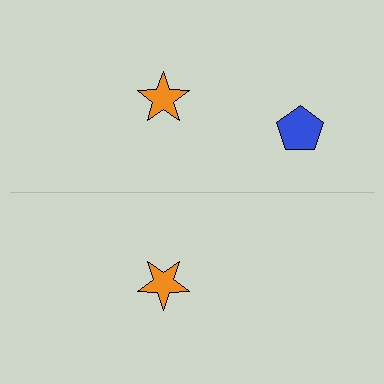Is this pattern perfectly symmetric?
No, the pattern is not perfectly symmetric. A blue pentagon is missing from the bottom side.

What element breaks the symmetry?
A blue pentagon is missing from the bottom side.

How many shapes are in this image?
There are 3 shapes in this image.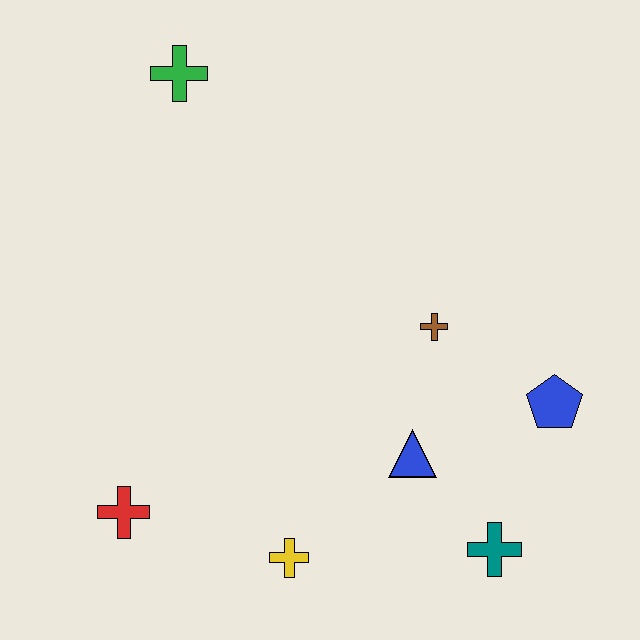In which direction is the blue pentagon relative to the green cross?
The blue pentagon is to the right of the green cross.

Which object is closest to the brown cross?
The blue triangle is closest to the brown cross.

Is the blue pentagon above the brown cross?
No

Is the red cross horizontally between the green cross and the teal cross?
No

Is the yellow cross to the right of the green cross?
Yes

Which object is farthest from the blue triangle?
The green cross is farthest from the blue triangle.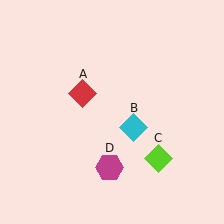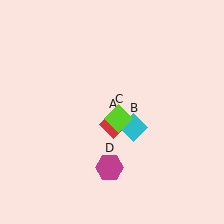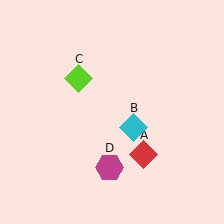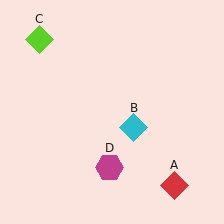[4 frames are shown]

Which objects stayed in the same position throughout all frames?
Cyan diamond (object B) and magenta hexagon (object D) remained stationary.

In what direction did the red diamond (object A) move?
The red diamond (object A) moved down and to the right.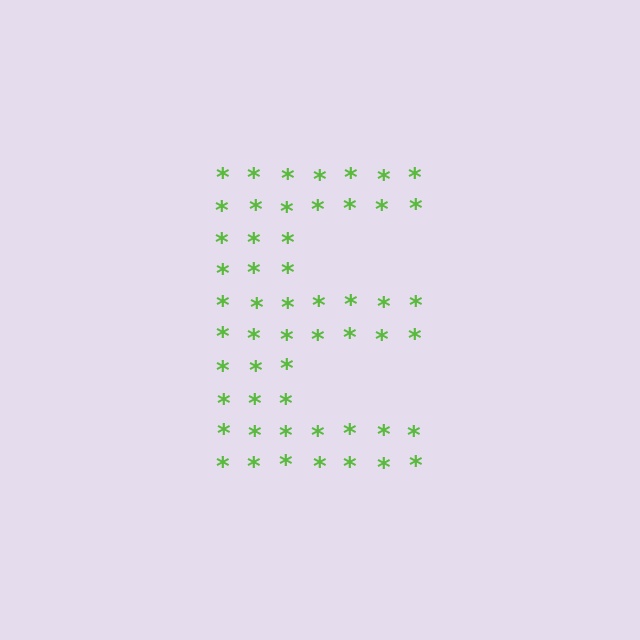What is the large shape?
The large shape is the letter E.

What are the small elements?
The small elements are asterisks.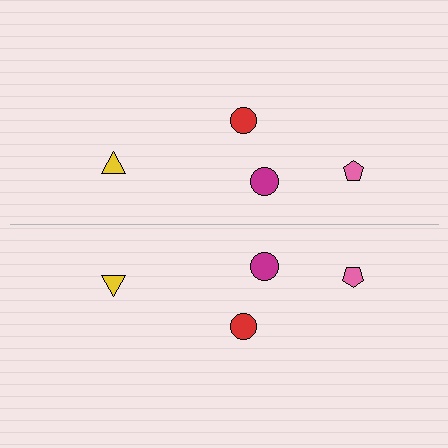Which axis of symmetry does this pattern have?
The pattern has a horizontal axis of symmetry running through the center of the image.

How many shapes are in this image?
There are 8 shapes in this image.